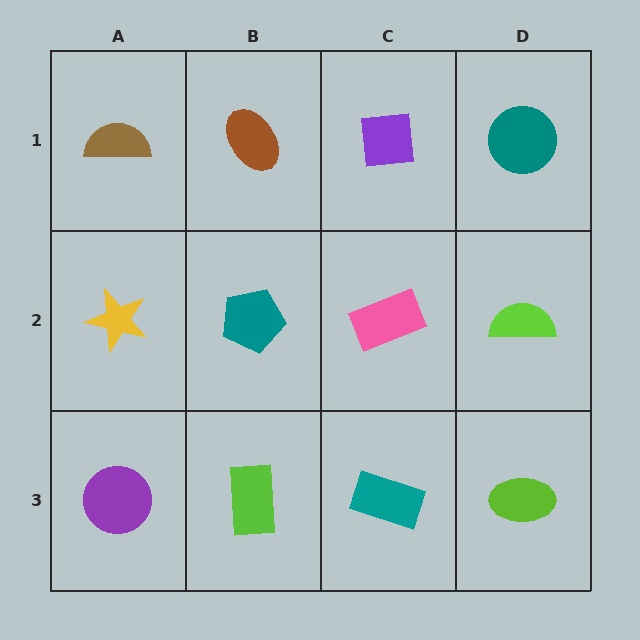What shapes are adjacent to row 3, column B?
A teal pentagon (row 2, column B), a purple circle (row 3, column A), a teal rectangle (row 3, column C).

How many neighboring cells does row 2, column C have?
4.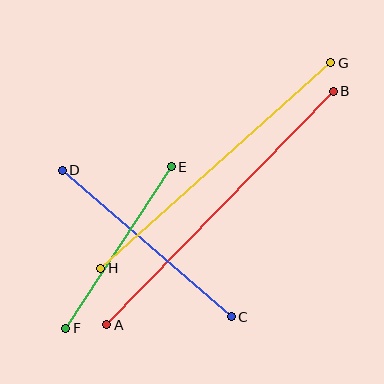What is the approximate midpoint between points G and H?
The midpoint is at approximately (216, 165) pixels.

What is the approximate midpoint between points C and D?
The midpoint is at approximately (147, 244) pixels.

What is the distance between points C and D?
The distance is approximately 224 pixels.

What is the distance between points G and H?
The distance is approximately 309 pixels.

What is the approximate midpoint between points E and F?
The midpoint is at approximately (118, 247) pixels.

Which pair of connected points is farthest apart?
Points A and B are farthest apart.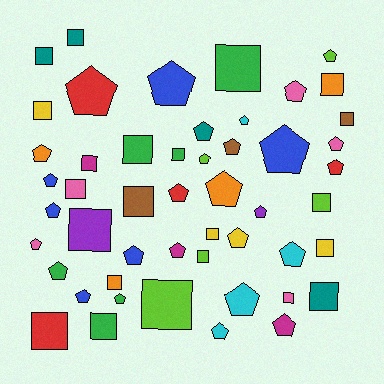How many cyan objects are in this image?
There are 4 cyan objects.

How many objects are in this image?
There are 50 objects.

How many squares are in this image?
There are 22 squares.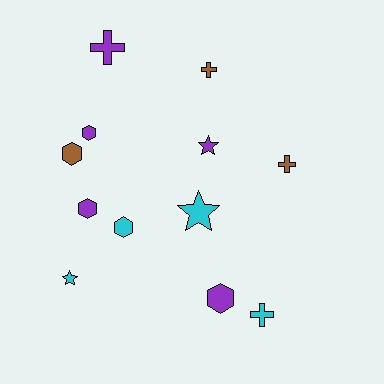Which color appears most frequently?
Purple, with 5 objects.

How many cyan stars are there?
There are 2 cyan stars.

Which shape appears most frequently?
Hexagon, with 5 objects.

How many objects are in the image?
There are 12 objects.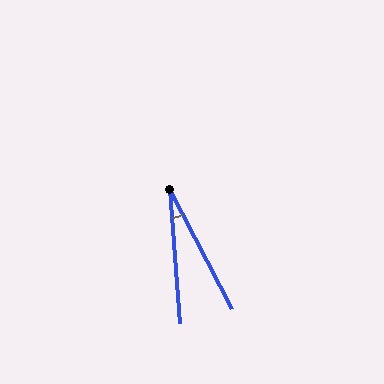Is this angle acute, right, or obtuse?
It is acute.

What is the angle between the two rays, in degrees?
Approximately 23 degrees.